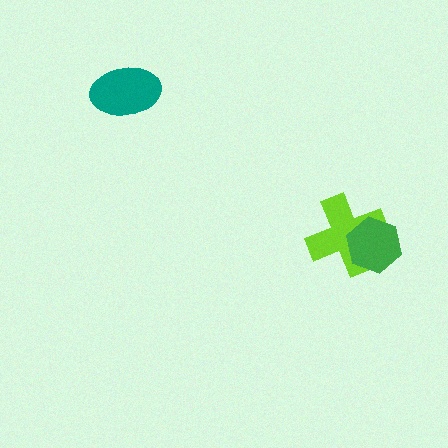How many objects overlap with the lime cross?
1 object overlaps with the lime cross.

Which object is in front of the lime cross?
The green hexagon is in front of the lime cross.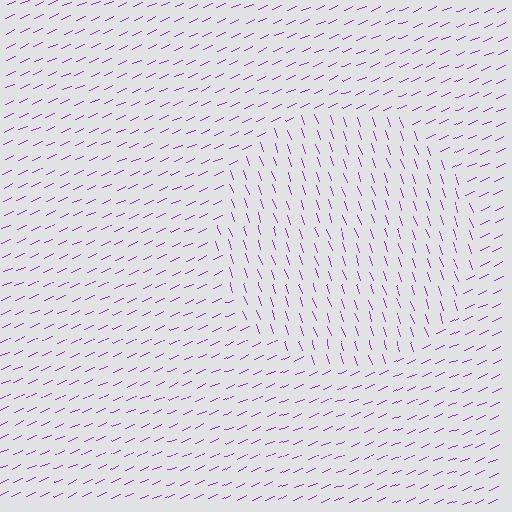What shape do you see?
I see a circle.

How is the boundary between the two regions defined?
The boundary is defined purely by a change in line orientation (approximately 85 degrees difference). All lines are the same color and thickness.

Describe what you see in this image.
The image is filled with small purple line segments. A circle region in the image has lines oriented differently from the surrounding lines, creating a visible texture boundary.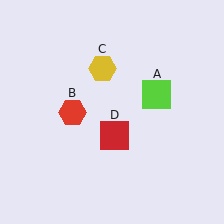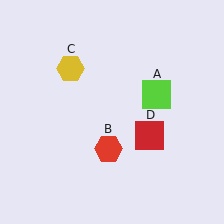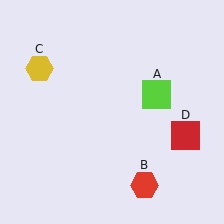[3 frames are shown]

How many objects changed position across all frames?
3 objects changed position: red hexagon (object B), yellow hexagon (object C), red square (object D).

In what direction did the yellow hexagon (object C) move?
The yellow hexagon (object C) moved left.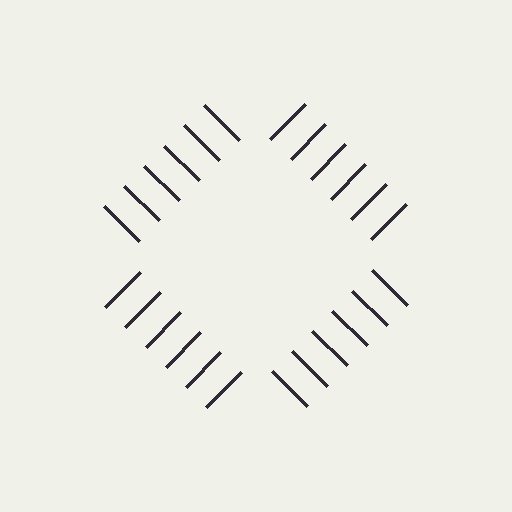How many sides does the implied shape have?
4 sides — the line-ends trace a square.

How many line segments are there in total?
24 — 6 along each of the 4 edges.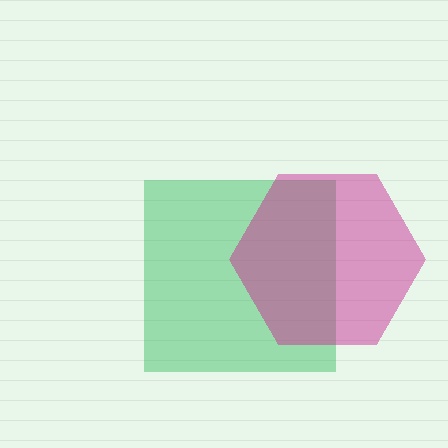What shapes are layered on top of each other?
The layered shapes are: a green square, a magenta hexagon.